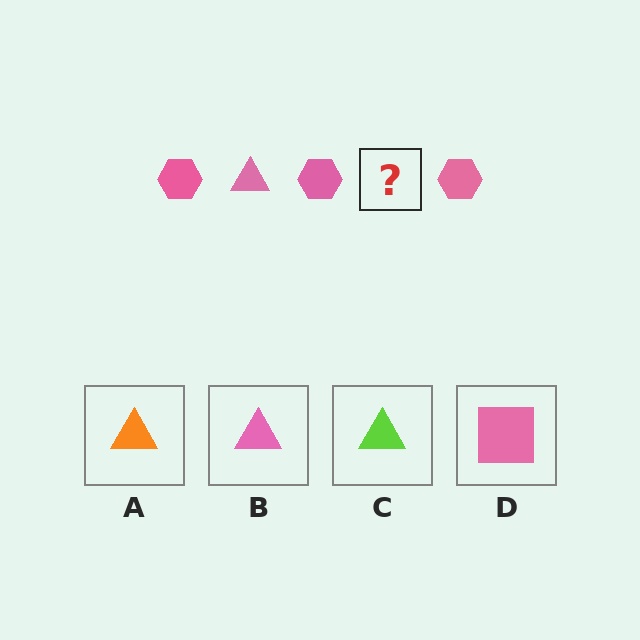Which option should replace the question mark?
Option B.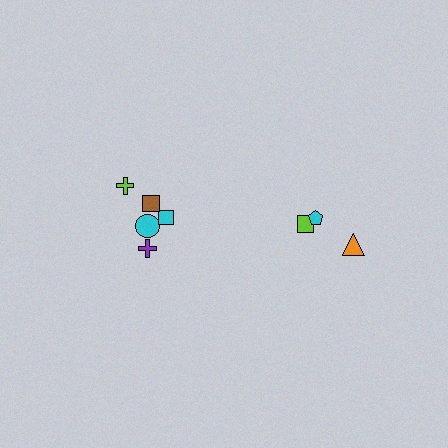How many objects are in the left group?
There are 5 objects.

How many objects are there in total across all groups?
There are 8 objects.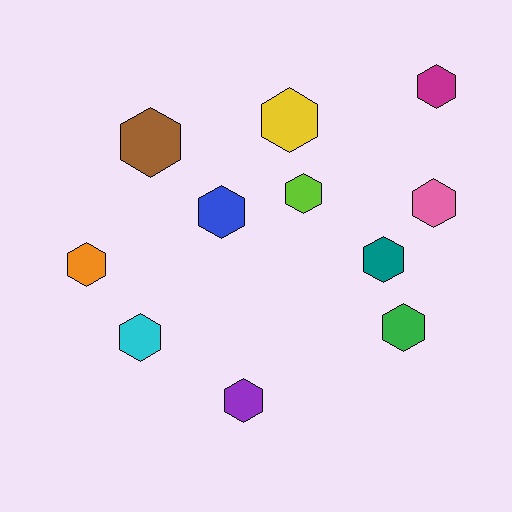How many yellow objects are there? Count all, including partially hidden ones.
There is 1 yellow object.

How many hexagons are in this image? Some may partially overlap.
There are 11 hexagons.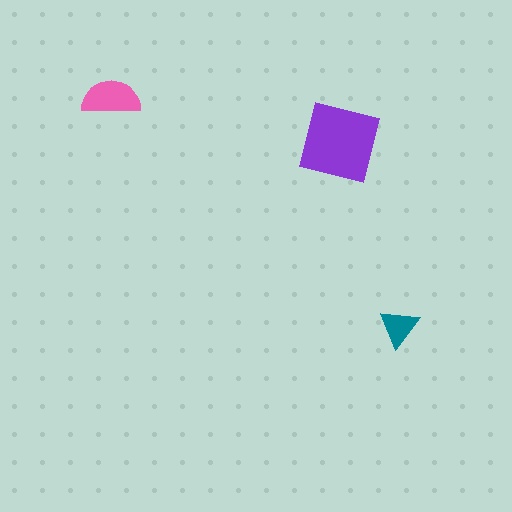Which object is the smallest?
The teal triangle.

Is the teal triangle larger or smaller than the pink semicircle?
Smaller.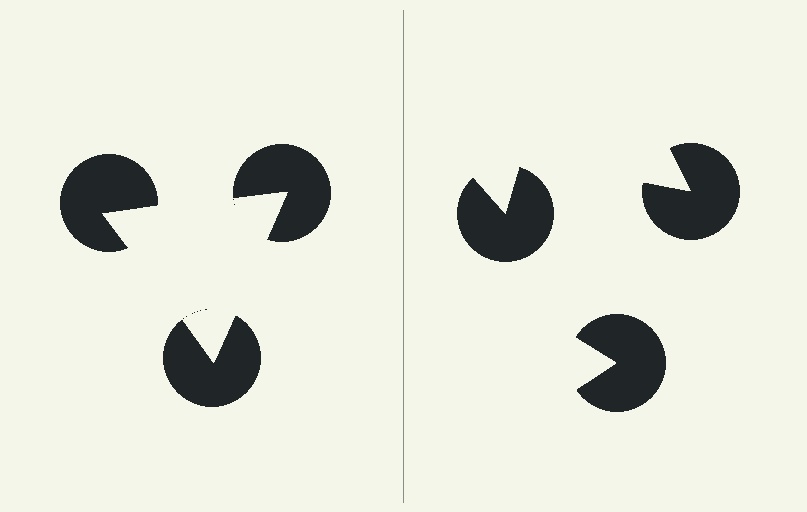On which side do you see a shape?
An illusory triangle appears on the left side. On the right side the wedge cuts are rotated, so no coherent shape forms.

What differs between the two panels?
The pac-man discs are positioned identically on both sides; only the wedge orientations differ. On the left they align to a triangle; on the right they are misaligned.